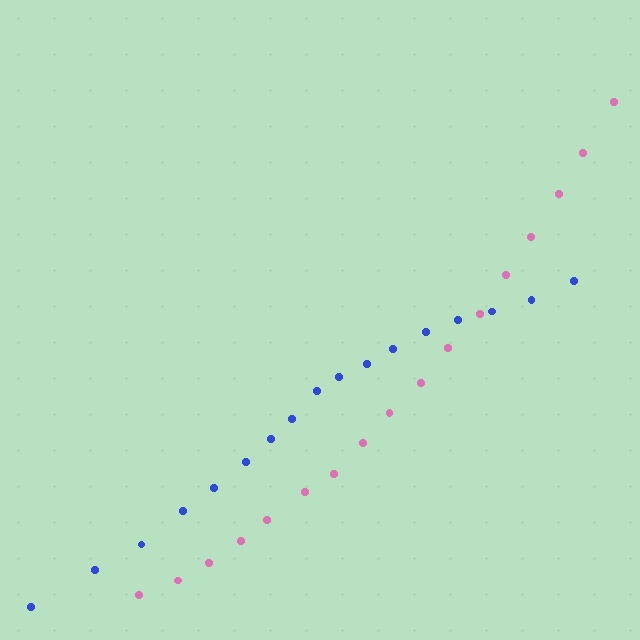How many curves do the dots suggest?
There are 2 distinct paths.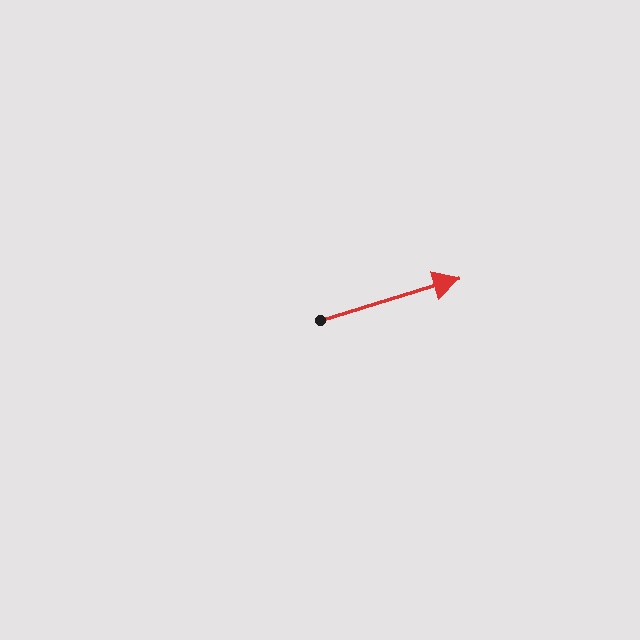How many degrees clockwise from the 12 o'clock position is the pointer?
Approximately 73 degrees.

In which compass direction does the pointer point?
East.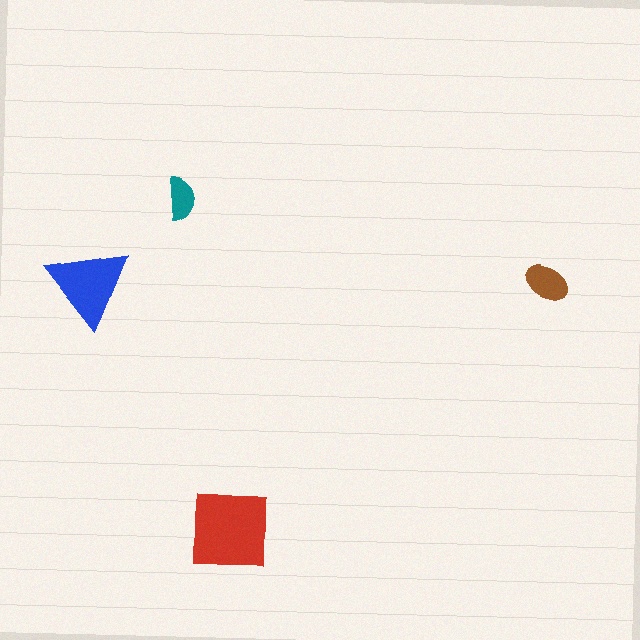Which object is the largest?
The red square.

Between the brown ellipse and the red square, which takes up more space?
The red square.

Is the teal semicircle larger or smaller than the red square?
Smaller.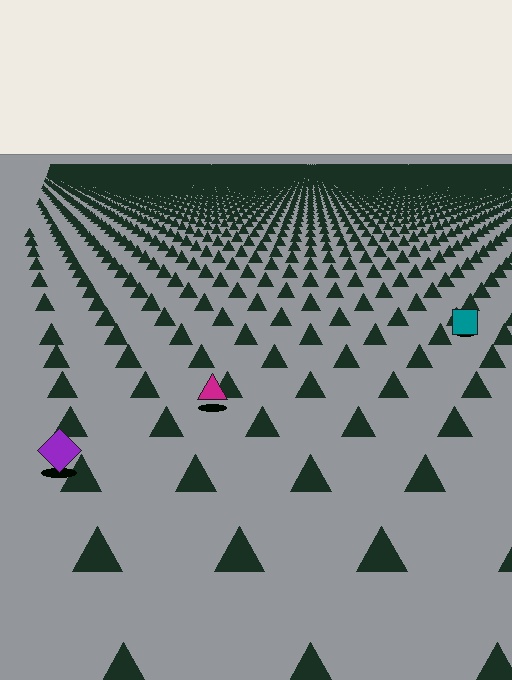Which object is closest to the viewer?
The purple diamond is closest. The texture marks near it are larger and more spread out.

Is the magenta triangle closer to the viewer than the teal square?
Yes. The magenta triangle is closer — you can tell from the texture gradient: the ground texture is coarser near it.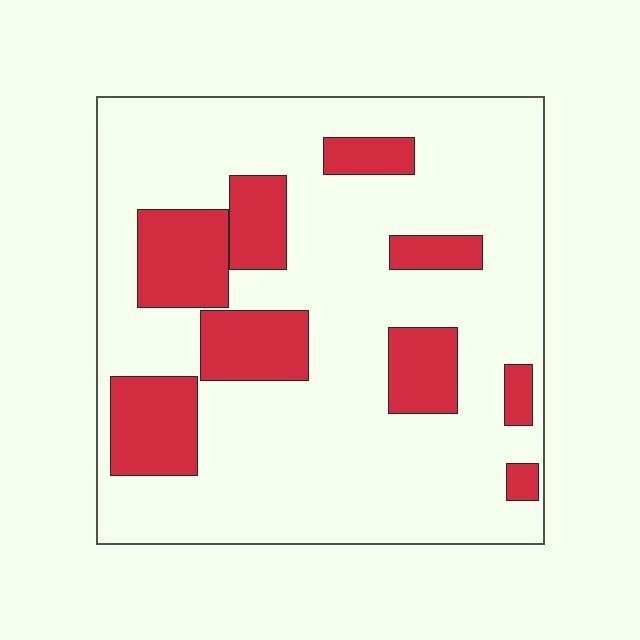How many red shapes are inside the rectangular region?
9.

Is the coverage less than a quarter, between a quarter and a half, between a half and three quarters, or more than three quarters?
Less than a quarter.